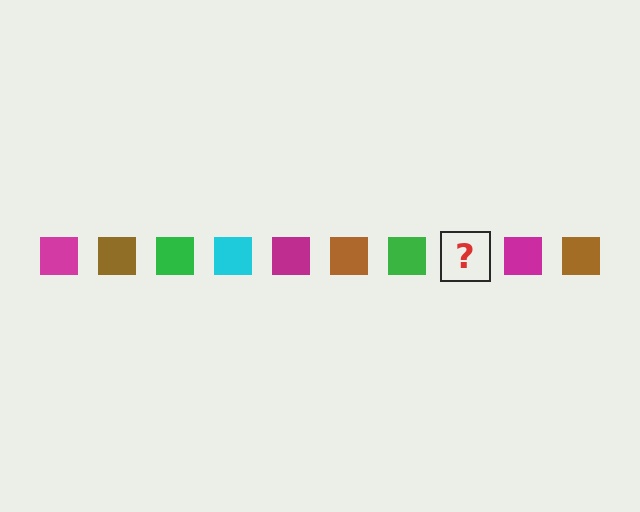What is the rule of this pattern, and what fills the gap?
The rule is that the pattern cycles through magenta, brown, green, cyan squares. The gap should be filled with a cyan square.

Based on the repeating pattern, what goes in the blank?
The blank should be a cyan square.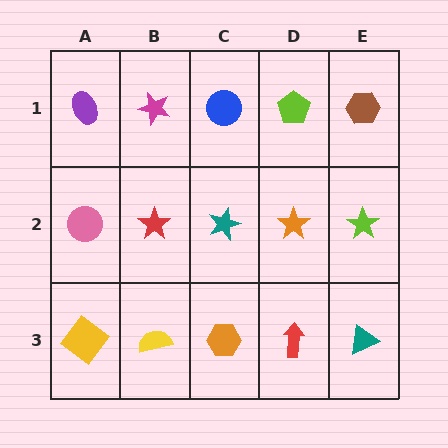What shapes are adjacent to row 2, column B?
A magenta star (row 1, column B), a yellow semicircle (row 3, column B), a pink circle (row 2, column A), a teal star (row 2, column C).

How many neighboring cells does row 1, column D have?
3.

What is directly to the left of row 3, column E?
A red arrow.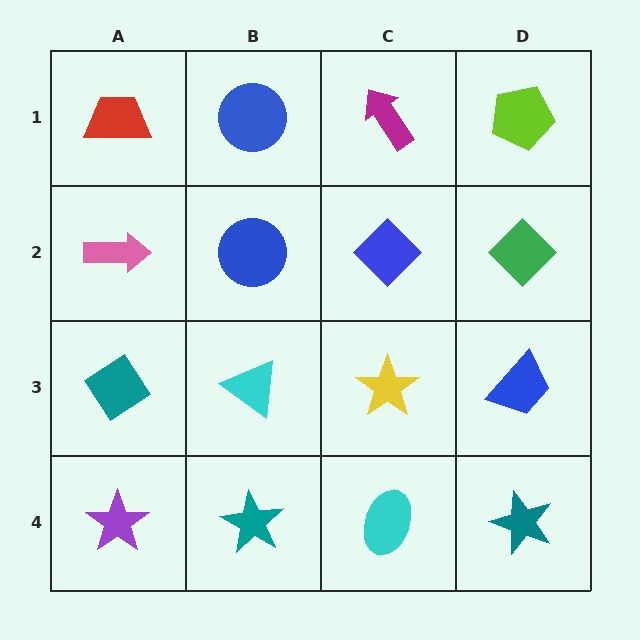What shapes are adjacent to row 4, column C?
A yellow star (row 3, column C), a teal star (row 4, column B), a teal star (row 4, column D).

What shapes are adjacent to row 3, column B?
A blue circle (row 2, column B), a teal star (row 4, column B), a teal diamond (row 3, column A), a yellow star (row 3, column C).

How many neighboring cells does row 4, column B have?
3.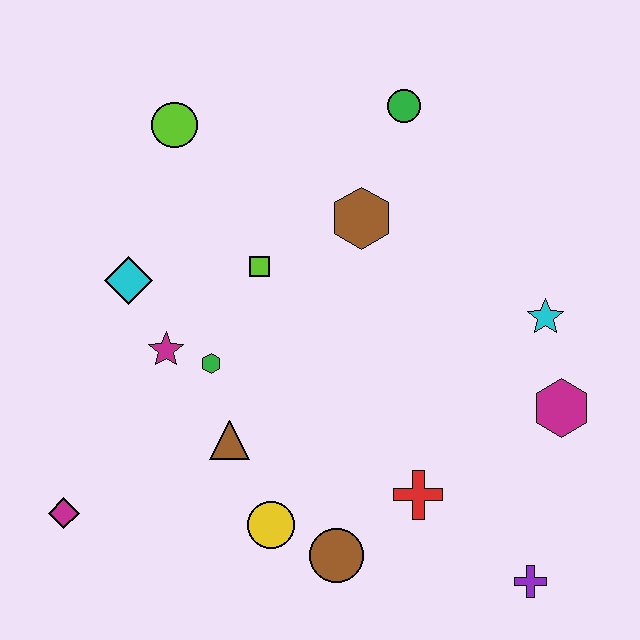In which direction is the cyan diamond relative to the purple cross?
The cyan diamond is to the left of the purple cross.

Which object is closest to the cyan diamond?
The magenta star is closest to the cyan diamond.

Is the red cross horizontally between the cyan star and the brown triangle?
Yes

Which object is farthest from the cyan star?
The magenta diamond is farthest from the cyan star.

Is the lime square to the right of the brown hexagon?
No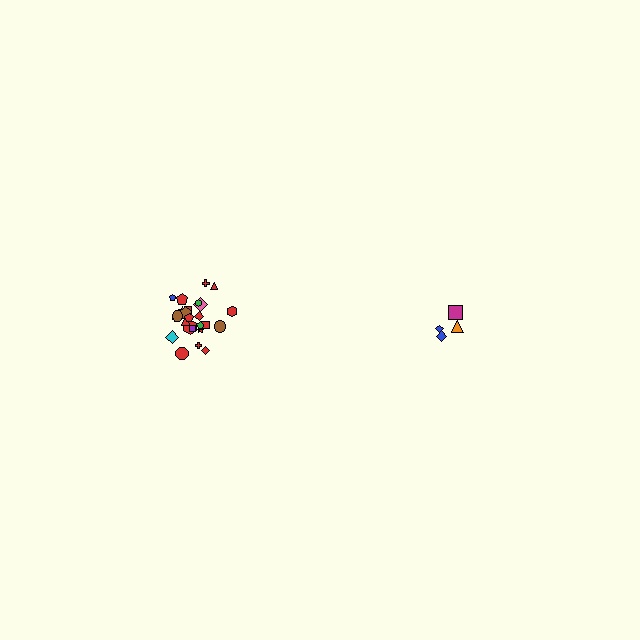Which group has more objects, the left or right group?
The left group.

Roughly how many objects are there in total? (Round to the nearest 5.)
Roughly 30 objects in total.